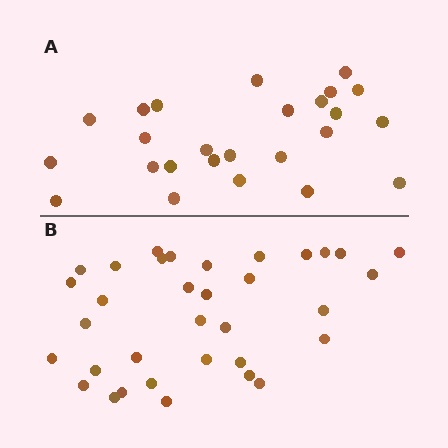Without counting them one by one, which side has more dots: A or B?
Region B (the bottom region) has more dots.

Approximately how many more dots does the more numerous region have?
Region B has roughly 8 or so more dots than region A.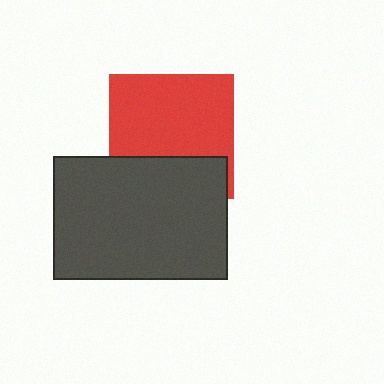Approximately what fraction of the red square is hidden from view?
Roughly 33% of the red square is hidden behind the dark gray rectangle.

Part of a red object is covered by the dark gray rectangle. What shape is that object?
It is a square.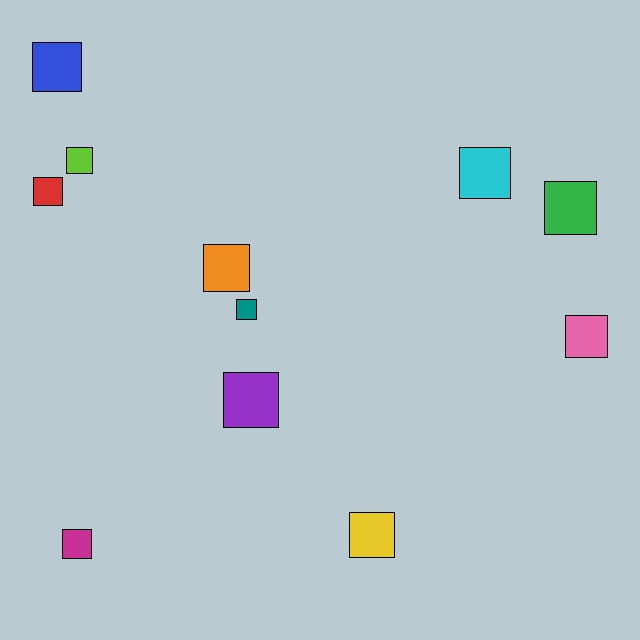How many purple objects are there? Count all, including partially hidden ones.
There is 1 purple object.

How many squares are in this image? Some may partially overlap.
There are 11 squares.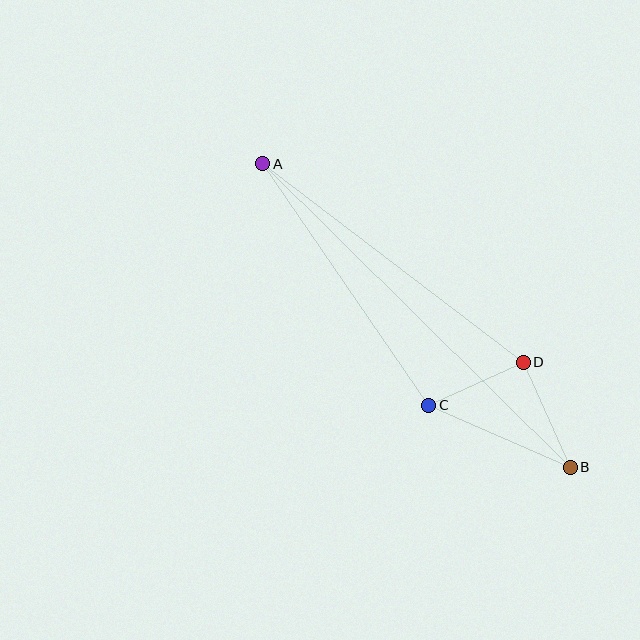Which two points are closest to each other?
Points C and D are closest to each other.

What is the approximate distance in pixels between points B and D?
The distance between B and D is approximately 115 pixels.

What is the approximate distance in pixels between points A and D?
The distance between A and D is approximately 328 pixels.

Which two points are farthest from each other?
Points A and B are farthest from each other.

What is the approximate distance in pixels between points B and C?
The distance between B and C is approximately 154 pixels.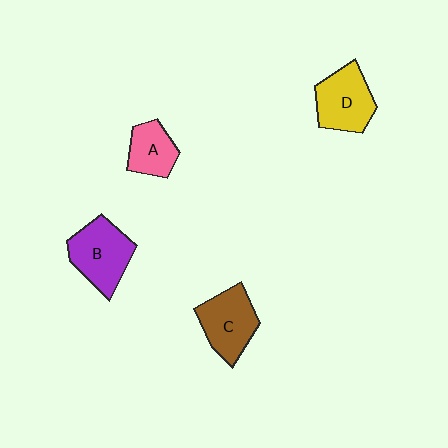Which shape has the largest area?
Shape B (purple).